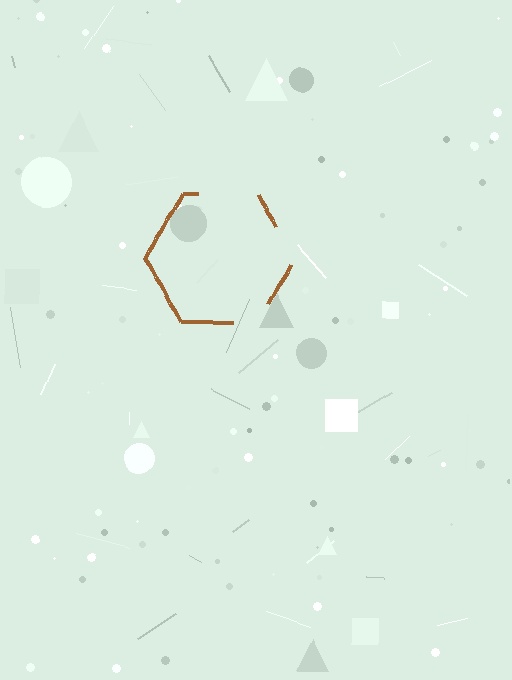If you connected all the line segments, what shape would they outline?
They would outline a hexagon.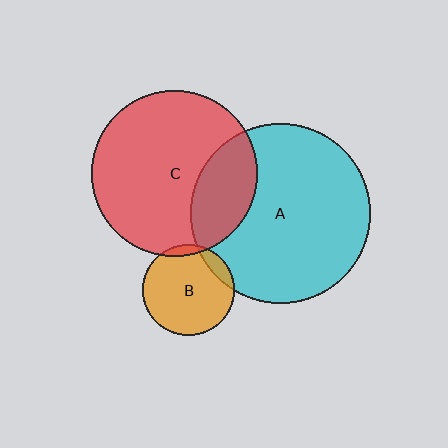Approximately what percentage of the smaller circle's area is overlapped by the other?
Approximately 10%.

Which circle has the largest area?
Circle A (cyan).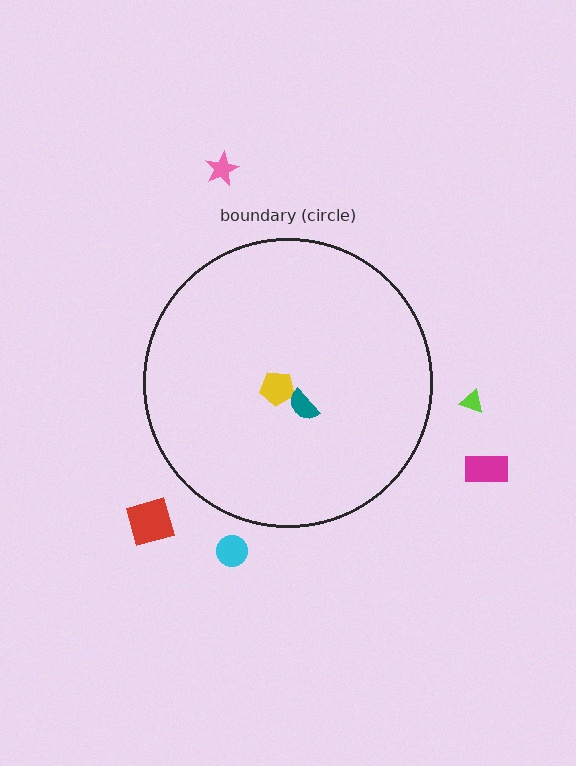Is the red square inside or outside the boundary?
Outside.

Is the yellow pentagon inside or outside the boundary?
Inside.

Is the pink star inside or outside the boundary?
Outside.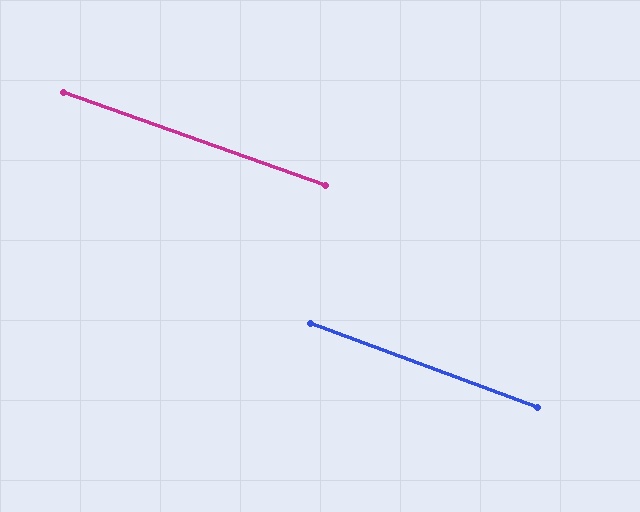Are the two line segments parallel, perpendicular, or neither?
Parallel — their directions differ by only 1.0°.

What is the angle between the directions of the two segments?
Approximately 1 degree.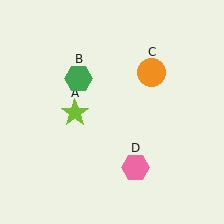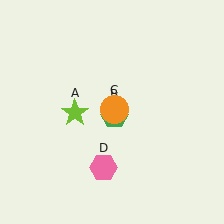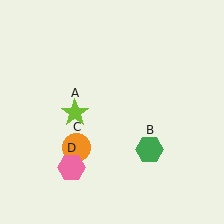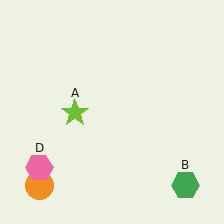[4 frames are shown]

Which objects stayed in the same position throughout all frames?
Lime star (object A) remained stationary.